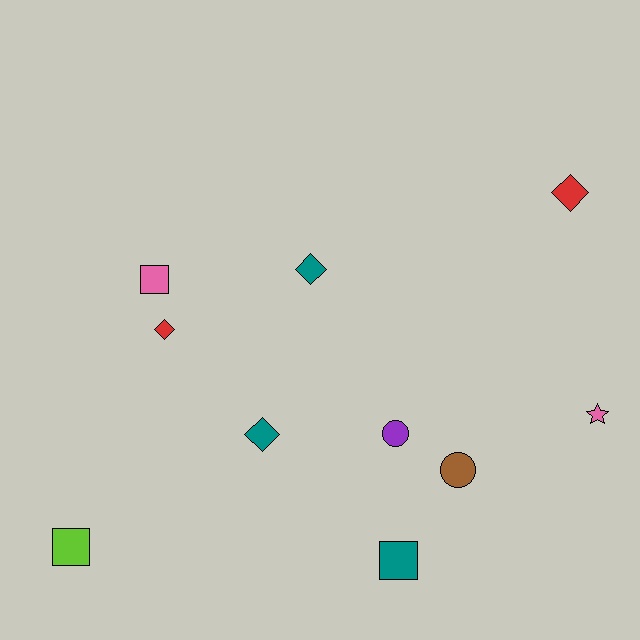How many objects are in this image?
There are 10 objects.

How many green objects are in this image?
There are no green objects.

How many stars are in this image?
There is 1 star.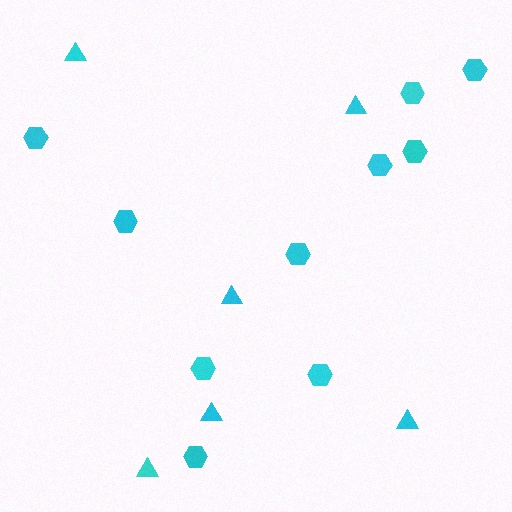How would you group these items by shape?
There are 2 groups: one group of hexagons (10) and one group of triangles (6).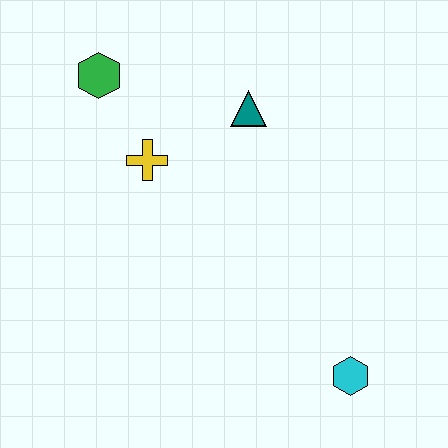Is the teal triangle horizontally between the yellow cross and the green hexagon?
No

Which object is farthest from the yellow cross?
The cyan hexagon is farthest from the yellow cross.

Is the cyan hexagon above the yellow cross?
No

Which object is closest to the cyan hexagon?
The teal triangle is closest to the cyan hexagon.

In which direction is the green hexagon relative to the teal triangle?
The green hexagon is to the left of the teal triangle.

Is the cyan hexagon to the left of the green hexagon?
No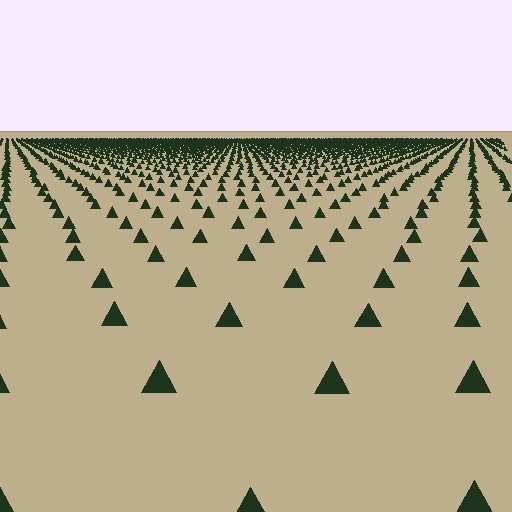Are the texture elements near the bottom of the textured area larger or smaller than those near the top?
Larger. Near the bottom, elements are closer to the viewer and appear at a bigger on-screen size.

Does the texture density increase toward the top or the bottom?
Density increases toward the top.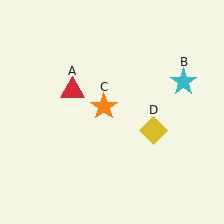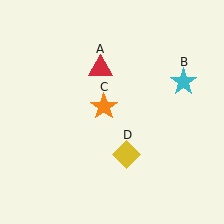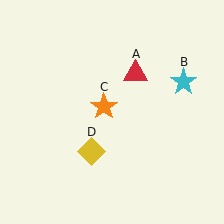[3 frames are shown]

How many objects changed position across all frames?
2 objects changed position: red triangle (object A), yellow diamond (object D).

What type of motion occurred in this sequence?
The red triangle (object A), yellow diamond (object D) rotated clockwise around the center of the scene.